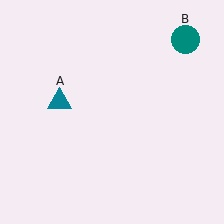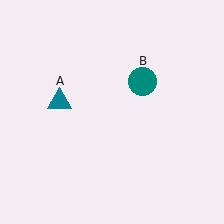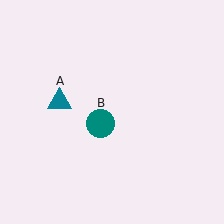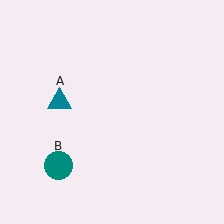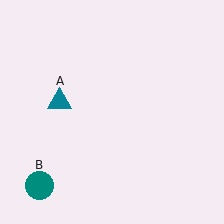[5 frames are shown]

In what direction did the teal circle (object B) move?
The teal circle (object B) moved down and to the left.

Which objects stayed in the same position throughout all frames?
Teal triangle (object A) remained stationary.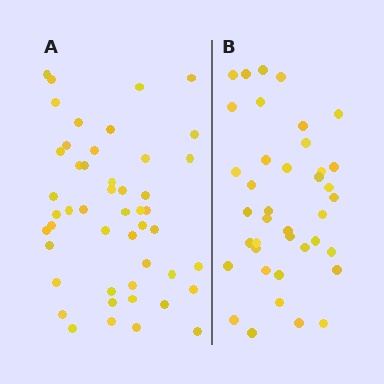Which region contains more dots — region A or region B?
Region A (the left region) has more dots.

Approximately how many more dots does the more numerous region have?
Region A has roughly 8 or so more dots than region B.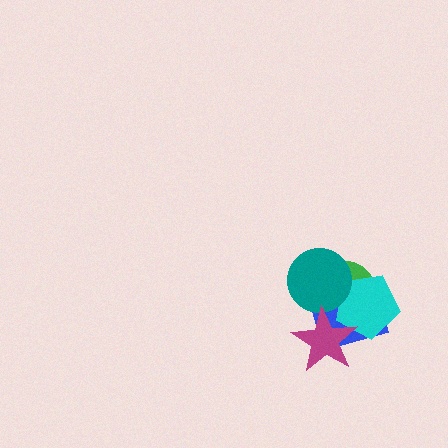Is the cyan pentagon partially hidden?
Yes, it is partially covered by another shape.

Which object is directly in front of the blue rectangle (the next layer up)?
The cyan pentagon is directly in front of the blue rectangle.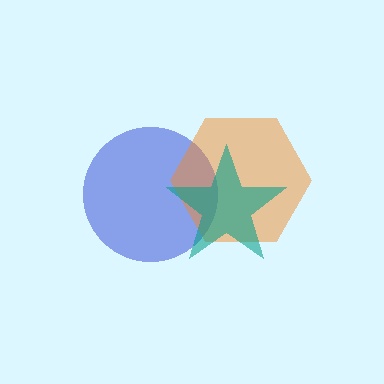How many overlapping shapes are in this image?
There are 3 overlapping shapes in the image.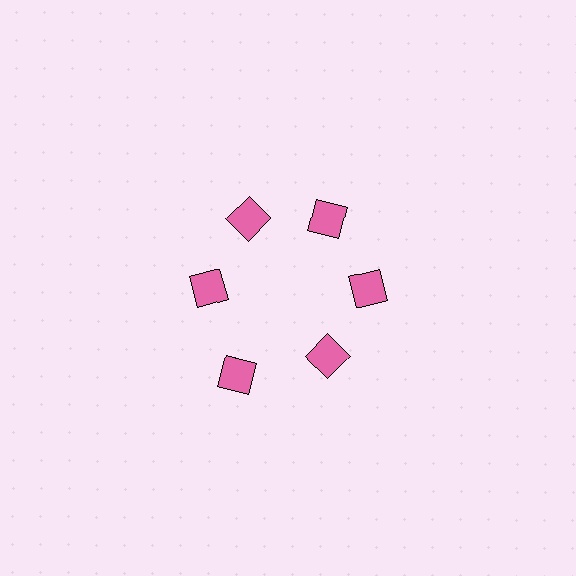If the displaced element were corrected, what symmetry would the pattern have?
It would have 6-fold rotational symmetry — the pattern would map onto itself every 60 degrees.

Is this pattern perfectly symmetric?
No. The 6 pink squares are arranged in a ring, but one element near the 7 o'clock position is pushed outward from the center, breaking the 6-fold rotational symmetry.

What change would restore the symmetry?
The symmetry would be restored by moving it inward, back onto the ring so that all 6 squares sit at equal angles and equal distance from the center.